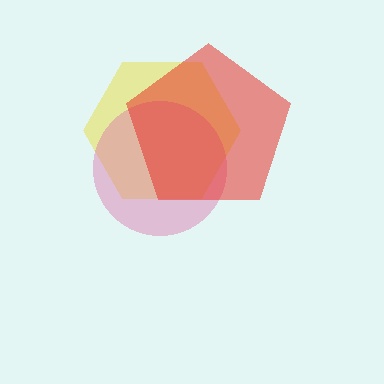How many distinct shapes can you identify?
There are 3 distinct shapes: a yellow hexagon, a pink circle, a red pentagon.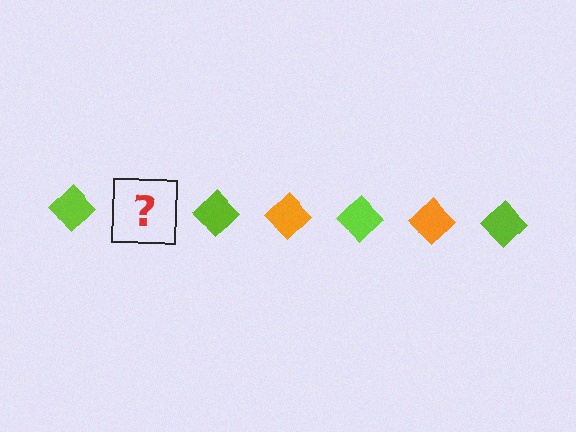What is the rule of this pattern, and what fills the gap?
The rule is that the pattern cycles through lime, orange diamonds. The gap should be filled with an orange diamond.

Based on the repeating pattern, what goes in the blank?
The blank should be an orange diamond.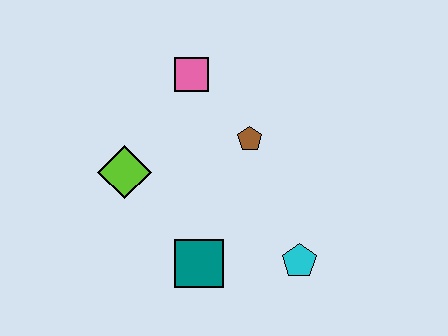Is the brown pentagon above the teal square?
Yes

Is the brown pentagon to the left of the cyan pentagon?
Yes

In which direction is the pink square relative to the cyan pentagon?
The pink square is above the cyan pentagon.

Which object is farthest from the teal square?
The pink square is farthest from the teal square.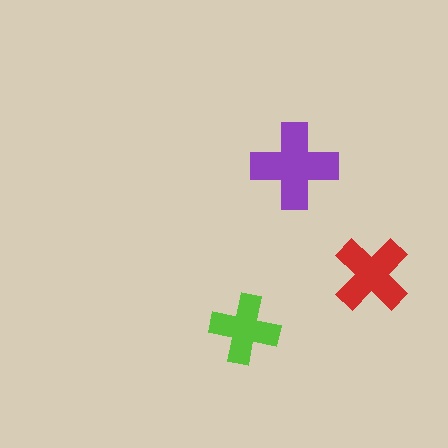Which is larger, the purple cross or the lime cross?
The purple one.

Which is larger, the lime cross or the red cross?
The red one.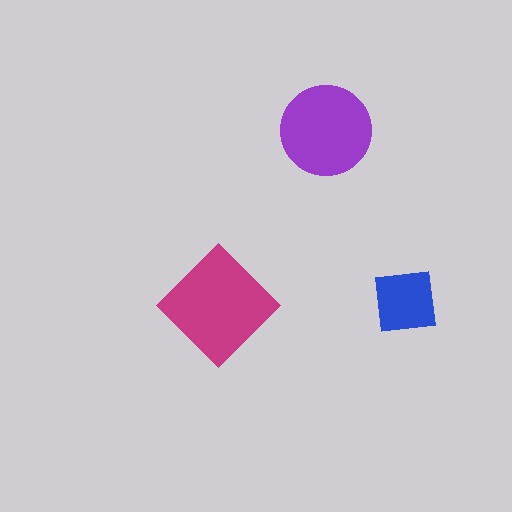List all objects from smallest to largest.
The blue square, the purple circle, the magenta diamond.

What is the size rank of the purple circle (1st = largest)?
2nd.